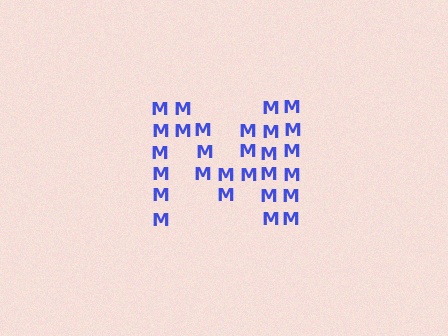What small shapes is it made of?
It is made of small letter M's.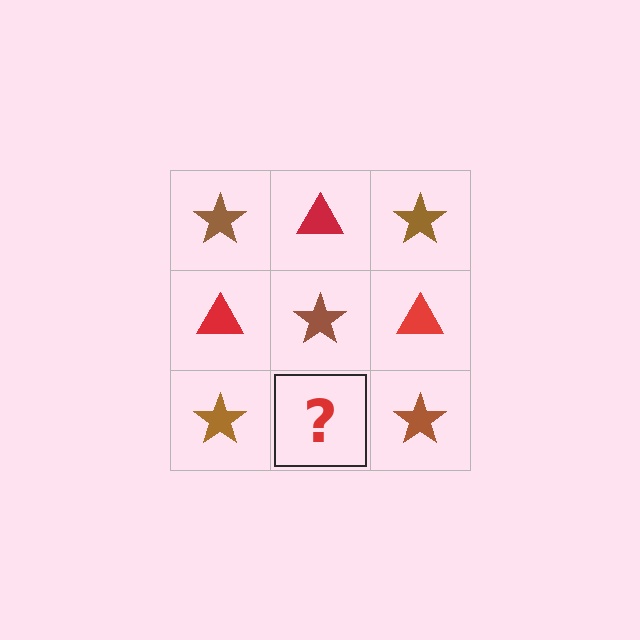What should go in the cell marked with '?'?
The missing cell should contain a red triangle.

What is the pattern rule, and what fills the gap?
The rule is that it alternates brown star and red triangle in a checkerboard pattern. The gap should be filled with a red triangle.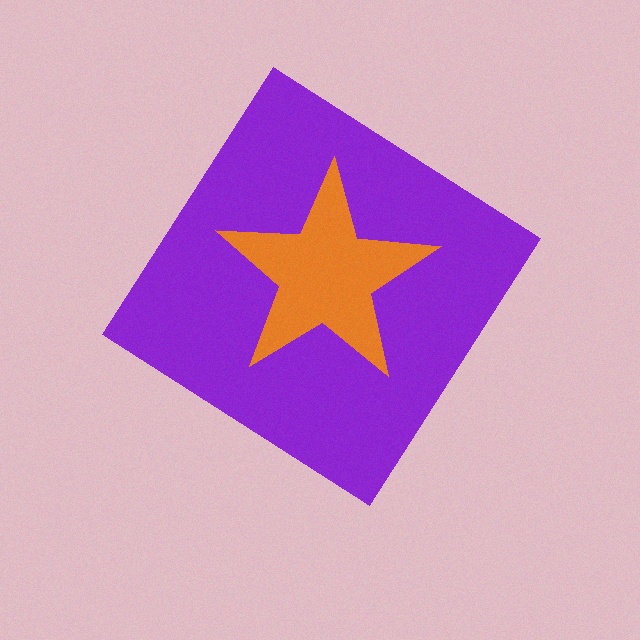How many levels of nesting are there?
2.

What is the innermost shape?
The orange star.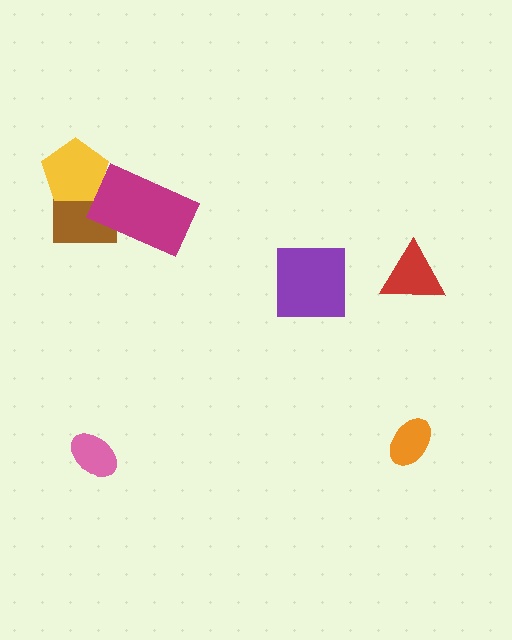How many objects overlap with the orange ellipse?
0 objects overlap with the orange ellipse.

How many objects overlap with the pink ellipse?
0 objects overlap with the pink ellipse.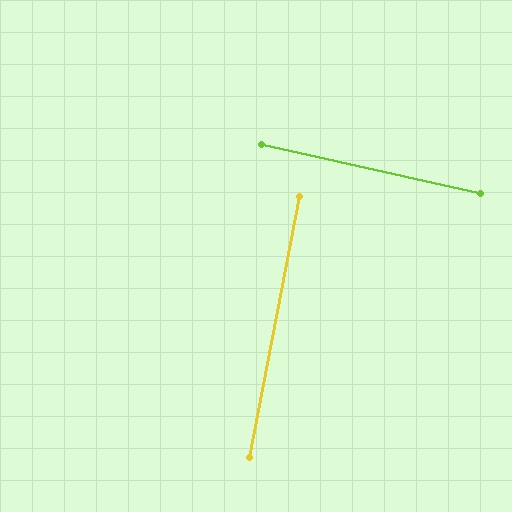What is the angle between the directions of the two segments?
Approximately 88 degrees.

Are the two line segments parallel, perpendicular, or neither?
Perpendicular — they meet at approximately 88°.